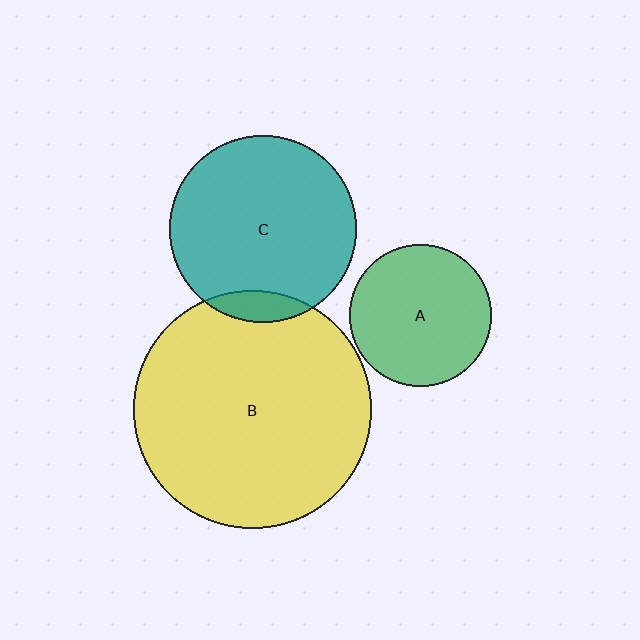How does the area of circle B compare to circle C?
Approximately 1.6 times.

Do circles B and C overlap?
Yes.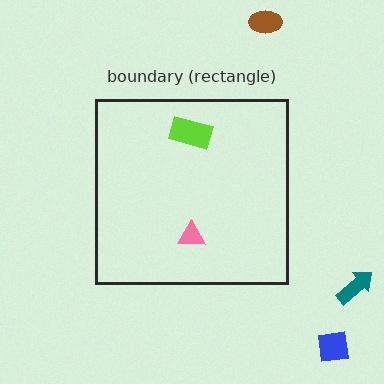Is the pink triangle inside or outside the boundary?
Inside.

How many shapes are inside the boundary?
2 inside, 3 outside.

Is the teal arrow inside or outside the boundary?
Outside.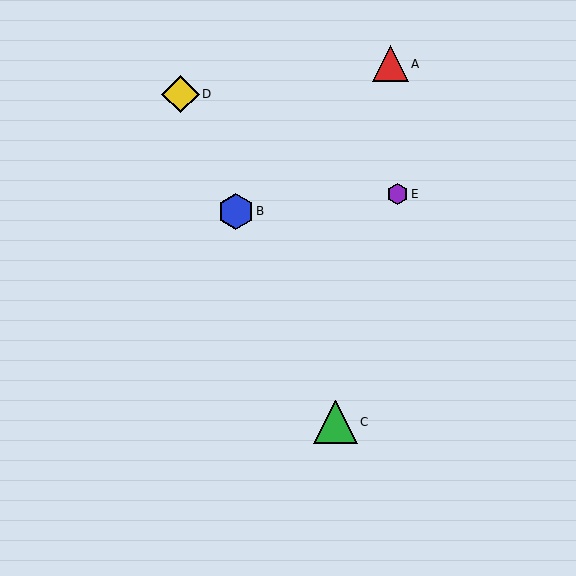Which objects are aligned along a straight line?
Objects B, C, D are aligned along a straight line.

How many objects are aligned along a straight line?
3 objects (B, C, D) are aligned along a straight line.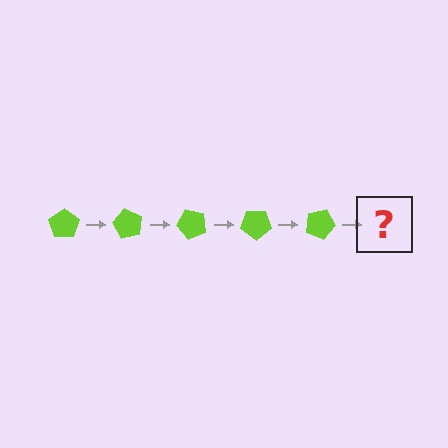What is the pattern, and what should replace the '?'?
The pattern is that the pentagon rotates 60 degrees each step. The '?' should be a lime pentagon rotated 300 degrees.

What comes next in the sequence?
The next element should be a lime pentagon rotated 300 degrees.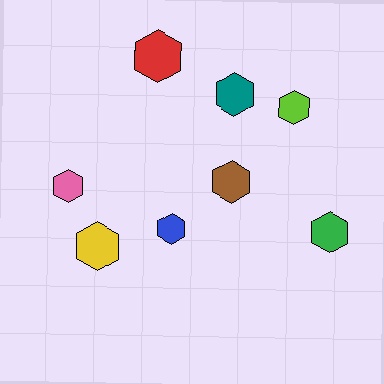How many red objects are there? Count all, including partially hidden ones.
There is 1 red object.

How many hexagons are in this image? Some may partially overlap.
There are 8 hexagons.